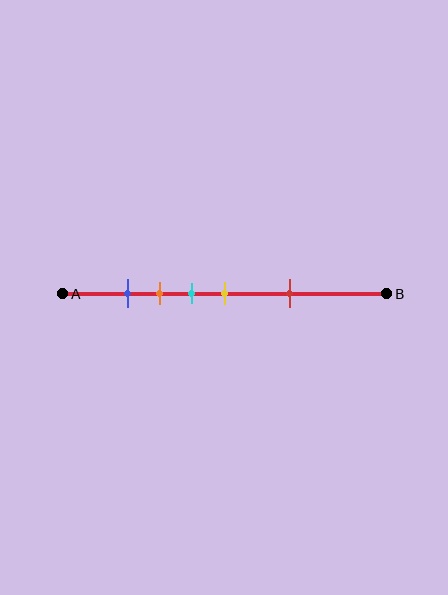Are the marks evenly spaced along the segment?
No, the marks are not evenly spaced.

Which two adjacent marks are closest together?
The blue and orange marks are the closest adjacent pair.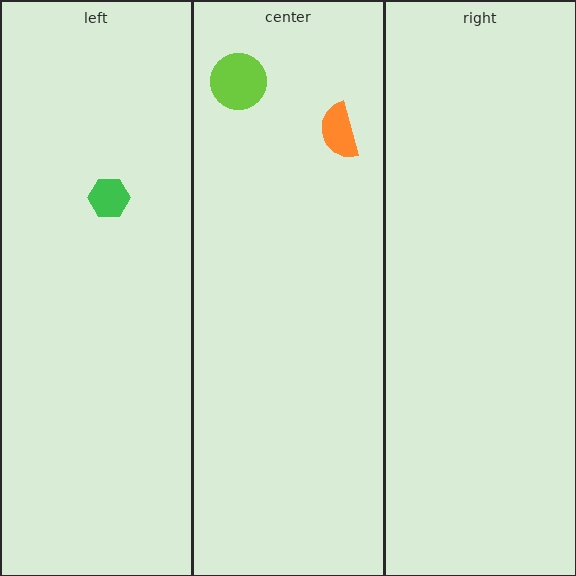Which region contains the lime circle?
The center region.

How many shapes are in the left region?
1.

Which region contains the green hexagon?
The left region.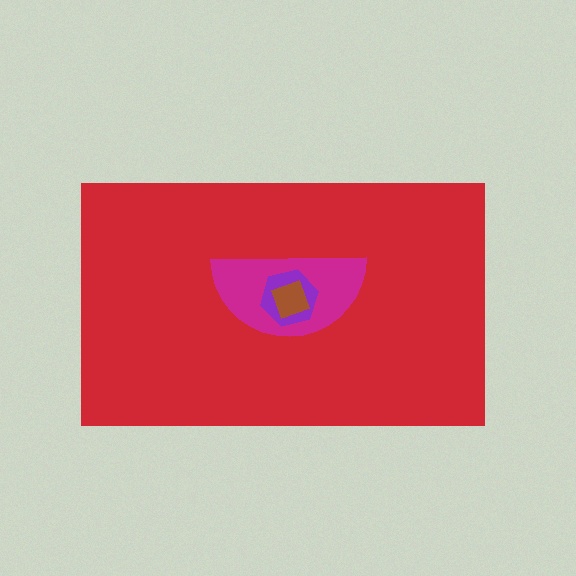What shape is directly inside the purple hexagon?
The brown square.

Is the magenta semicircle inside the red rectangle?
Yes.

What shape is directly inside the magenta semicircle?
The purple hexagon.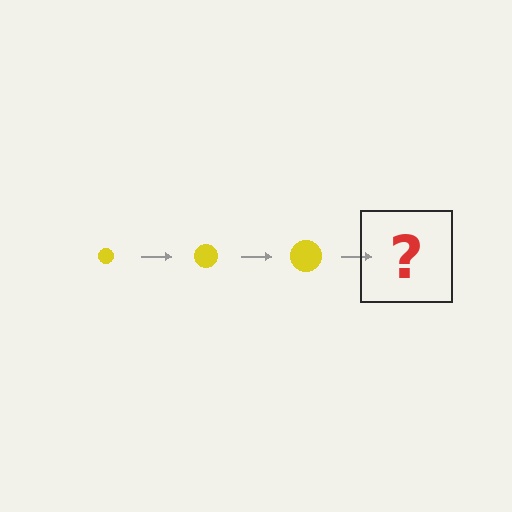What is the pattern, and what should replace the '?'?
The pattern is that the circle gets progressively larger each step. The '?' should be a yellow circle, larger than the previous one.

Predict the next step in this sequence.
The next step is a yellow circle, larger than the previous one.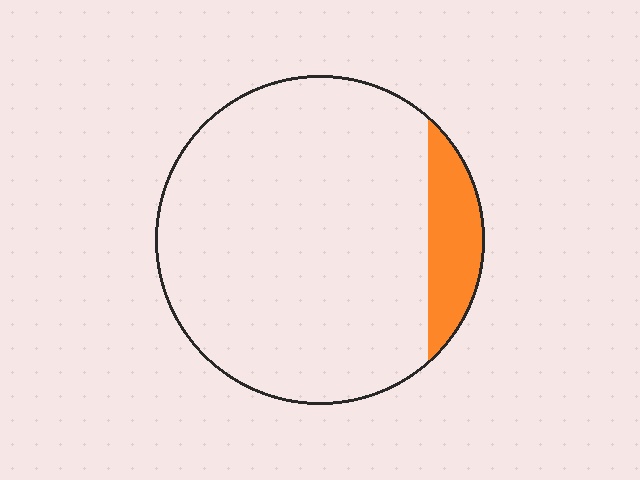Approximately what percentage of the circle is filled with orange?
Approximately 10%.